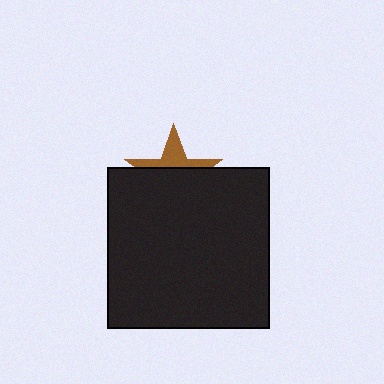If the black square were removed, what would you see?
You would see the complete brown star.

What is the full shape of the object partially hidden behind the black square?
The partially hidden object is a brown star.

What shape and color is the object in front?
The object in front is a black square.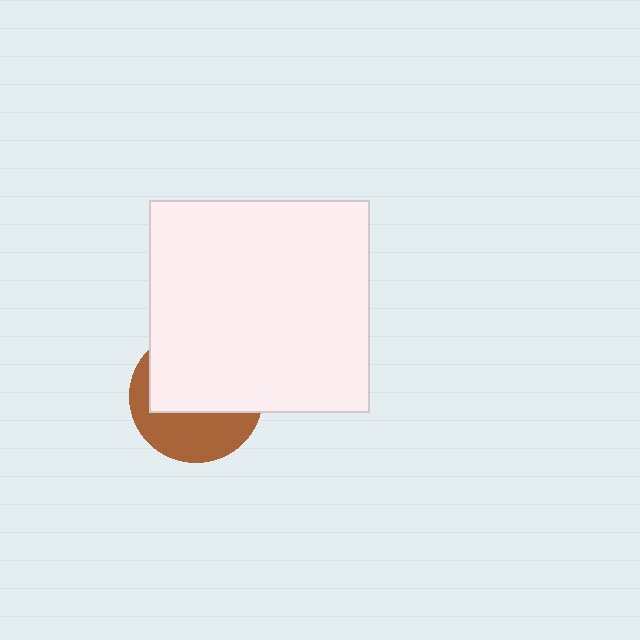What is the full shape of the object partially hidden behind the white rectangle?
The partially hidden object is a brown circle.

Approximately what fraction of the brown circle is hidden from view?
Roughly 59% of the brown circle is hidden behind the white rectangle.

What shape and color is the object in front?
The object in front is a white rectangle.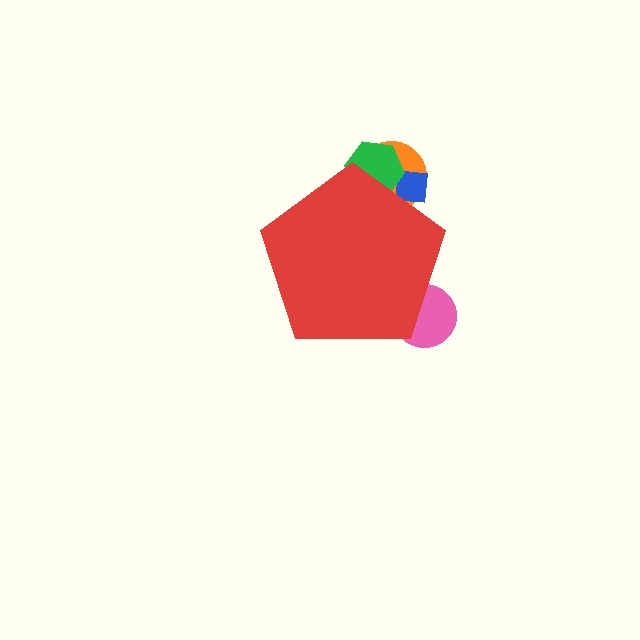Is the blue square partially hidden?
Yes, the blue square is partially hidden behind the red pentagon.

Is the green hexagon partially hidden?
Yes, the green hexagon is partially hidden behind the red pentagon.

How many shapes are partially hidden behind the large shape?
4 shapes are partially hidden.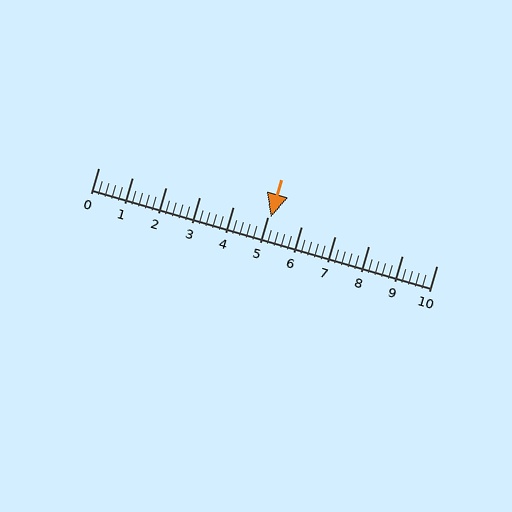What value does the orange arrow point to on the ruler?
The orange arrow points to approximately 5.1.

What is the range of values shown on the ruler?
The ruler shows values from 0 to 10.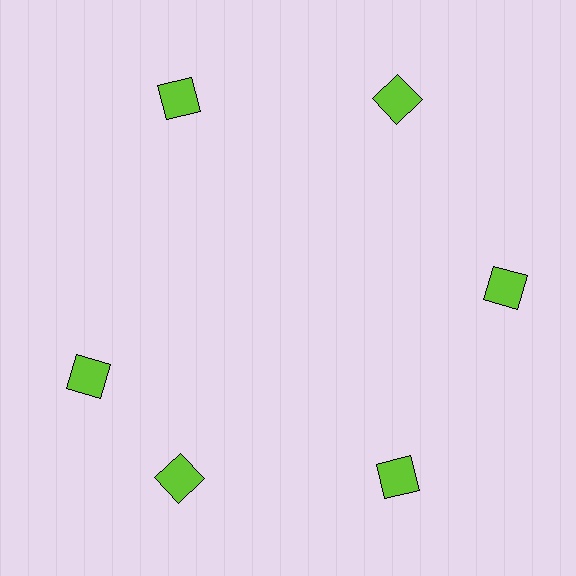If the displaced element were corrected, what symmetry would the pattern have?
It would have 6-fold rotational symmetry — the pattern would map onto itself every 60 degrees.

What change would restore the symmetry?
The symmetry would be restored by rotating it back into even spacing with its neighbors so that all 6 squares sit at equal angles and equal distance from the center.